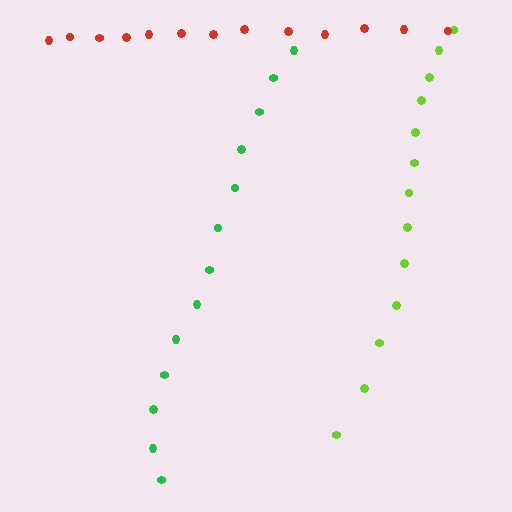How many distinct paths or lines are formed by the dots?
There are 3 distinct paths.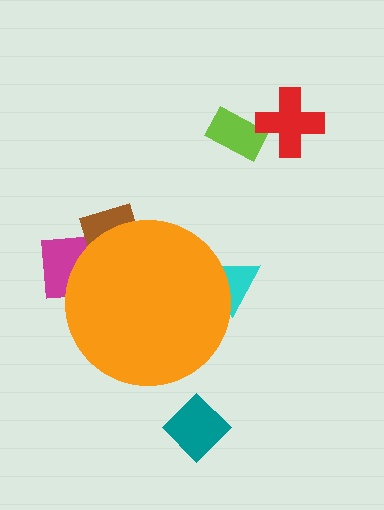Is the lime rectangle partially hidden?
No, the lime rectangle is fully visible.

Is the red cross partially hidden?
No, the red cross is fully visible.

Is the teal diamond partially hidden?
No, the teal diamond is fully visible.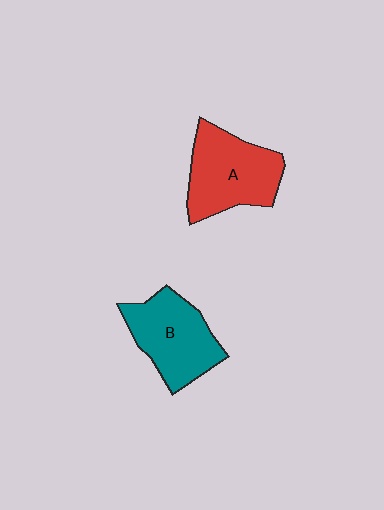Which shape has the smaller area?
Shape B (teal).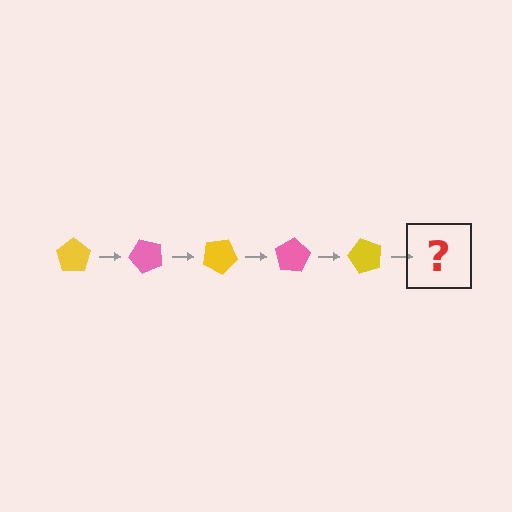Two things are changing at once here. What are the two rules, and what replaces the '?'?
The two rules are that it rotates 50 degrees each step and the color cycles through yellow and pink. The '?' should be a pink pentagon, rotated 250 degrees from the start.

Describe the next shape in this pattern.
It should be a pink pentagon, rotated 250 degrees from the start.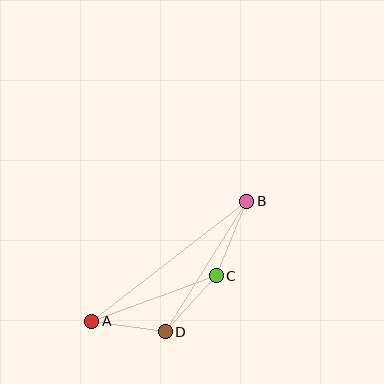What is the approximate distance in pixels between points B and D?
The distance between B and D is approximately 154 pixels.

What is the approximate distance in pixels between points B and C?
The distance between B and C is approximately 81 pixels.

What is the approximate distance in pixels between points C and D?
The distance between C and D is approximately 76 pixels.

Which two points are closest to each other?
Points A and D are closest to each other.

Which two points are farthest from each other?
Points A and B are farthest from each other.